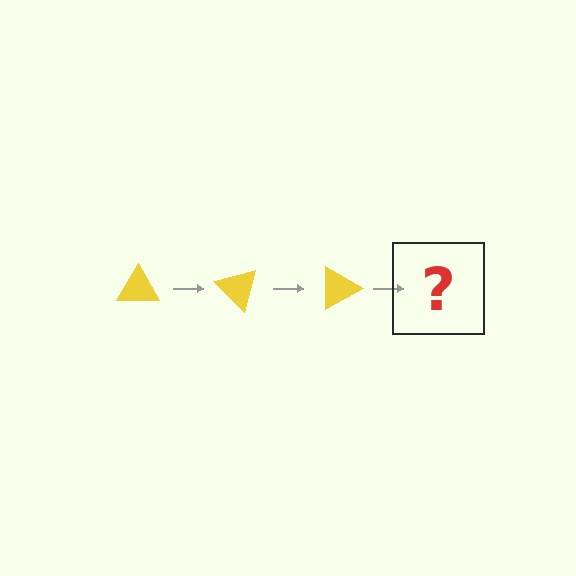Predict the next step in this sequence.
The next step is a yellow triangle rotated 135 degrees.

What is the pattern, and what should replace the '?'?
The pattern is that the triangle rotates 45 degrees each step. The '?' should be a yellow triangle rotated 135 degrees.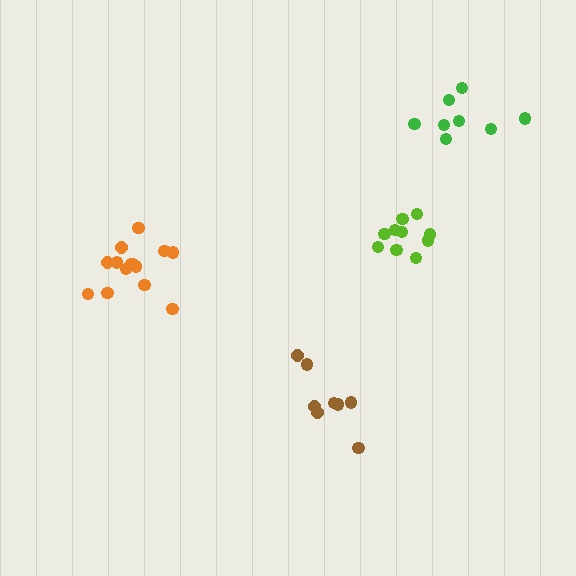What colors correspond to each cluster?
The clusters are colored: lime, green, brown, orange.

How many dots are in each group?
Group 1: 10 dots, Group 2: 8 dots, Group 3: 8 dots, Group 4: 14 dots (40 total).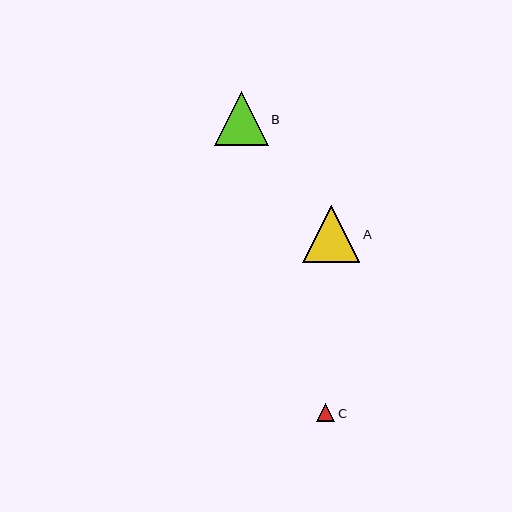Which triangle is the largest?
Triangle A is the largest with a size of approximately 58 pixels.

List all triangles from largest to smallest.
From largest to smallest: A, B, C.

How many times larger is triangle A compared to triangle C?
Triangle A is approximately 3.2 times the size of triangle C.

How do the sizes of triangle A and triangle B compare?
Triangle A and triangle B are approximately the same size.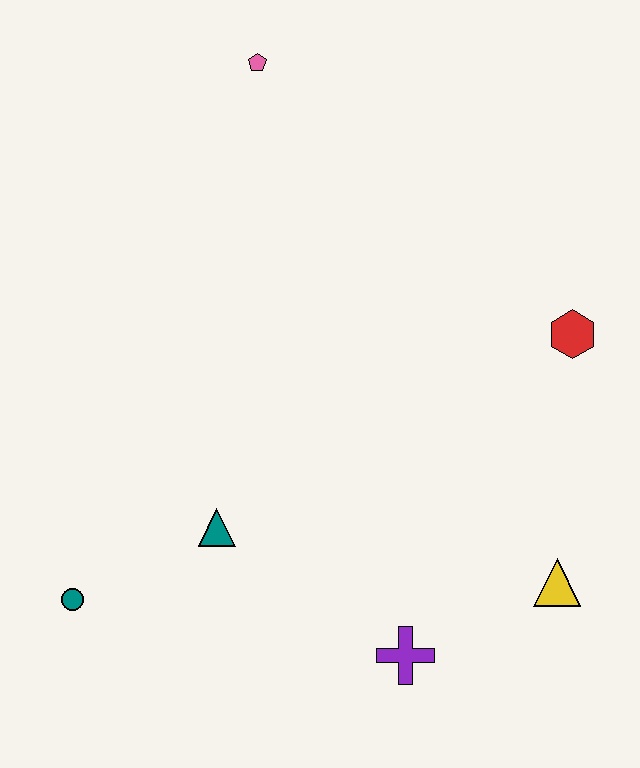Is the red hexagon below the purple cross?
No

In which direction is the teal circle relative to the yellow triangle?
The teal circle is to the left of the yellow triangle.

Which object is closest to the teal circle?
The teal triangle is closest to the teal circle.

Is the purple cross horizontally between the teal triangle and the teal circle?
No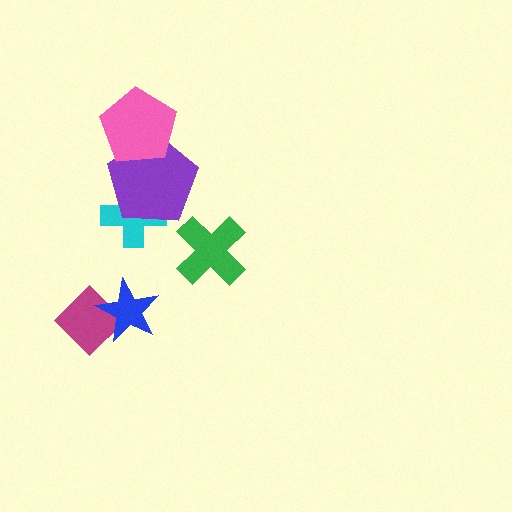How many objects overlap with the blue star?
1 object overlaps with the blue star.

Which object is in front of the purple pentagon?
The pink pentagon is in front of the purple pentagon.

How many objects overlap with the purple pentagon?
2 objects overlap with the purple pentagon.